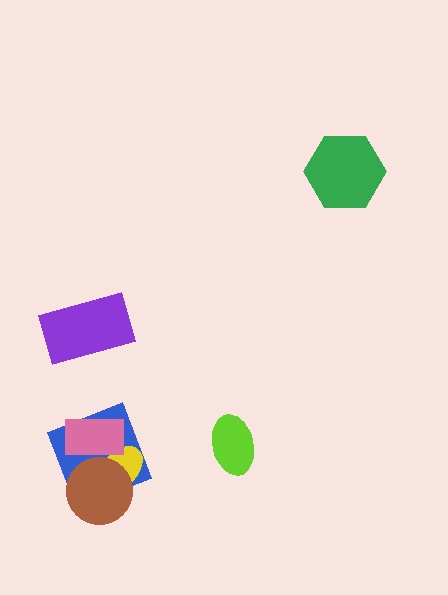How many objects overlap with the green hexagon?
0 objects overlap with the green hexagon.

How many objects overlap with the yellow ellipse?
3 objects overlap with the yellow ellipse.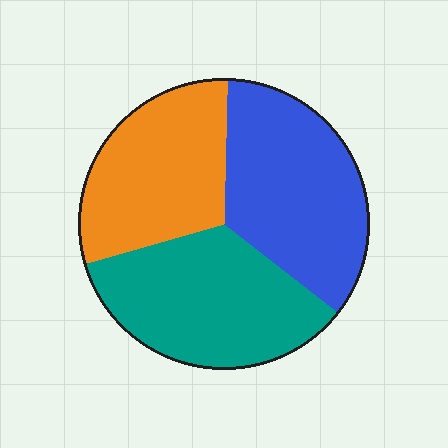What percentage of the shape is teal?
Teal covers about 35% of the shape.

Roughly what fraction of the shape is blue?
Blue takes up about one third (1/3) of the shape.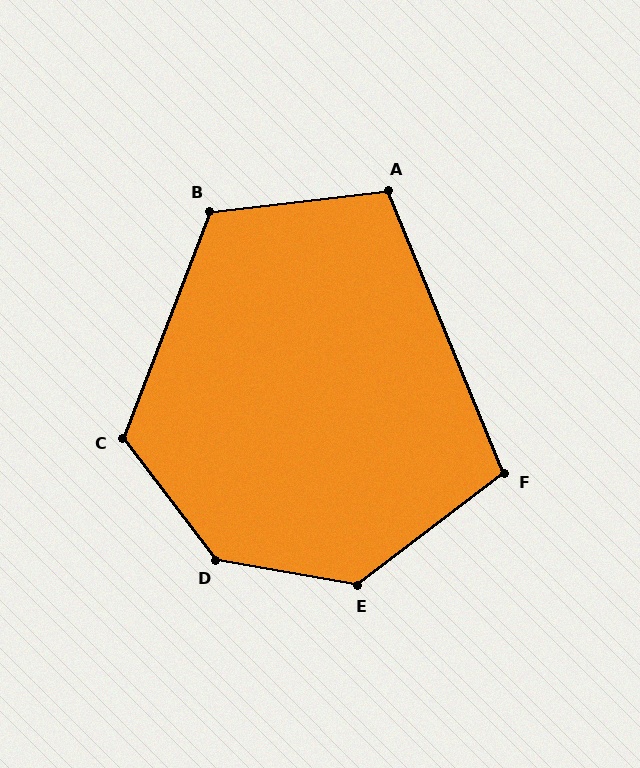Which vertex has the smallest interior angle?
F, at approximately 105 degrees.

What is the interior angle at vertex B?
Approximately 118 degrees (obtuse).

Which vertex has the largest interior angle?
D, at approximately 137 degrees.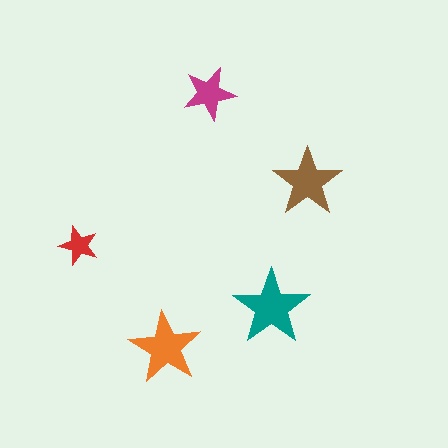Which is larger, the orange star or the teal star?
The teal one.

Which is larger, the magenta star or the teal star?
The teal one.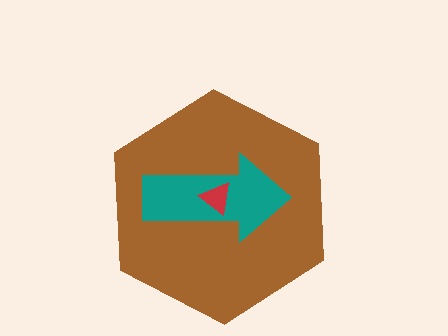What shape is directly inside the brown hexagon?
The teal arrow.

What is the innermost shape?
The red triangle.